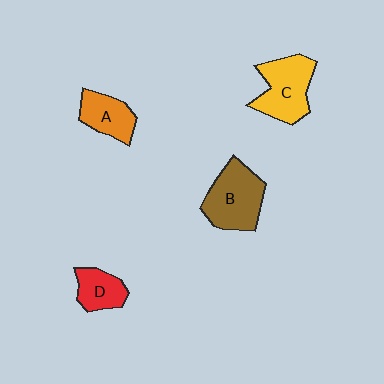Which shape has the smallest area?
Shape D (red).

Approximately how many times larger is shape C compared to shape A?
Approximately 1.5 times.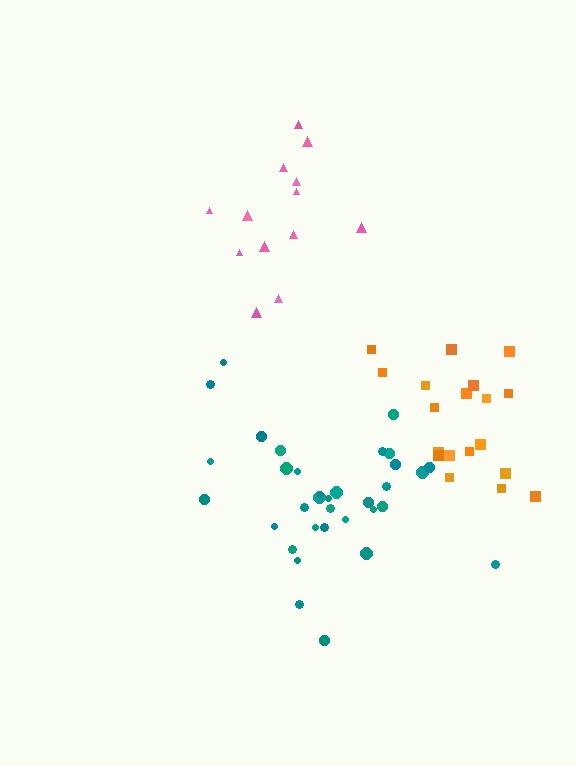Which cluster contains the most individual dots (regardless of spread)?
Teal (34).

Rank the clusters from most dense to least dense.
orange, teal, pink.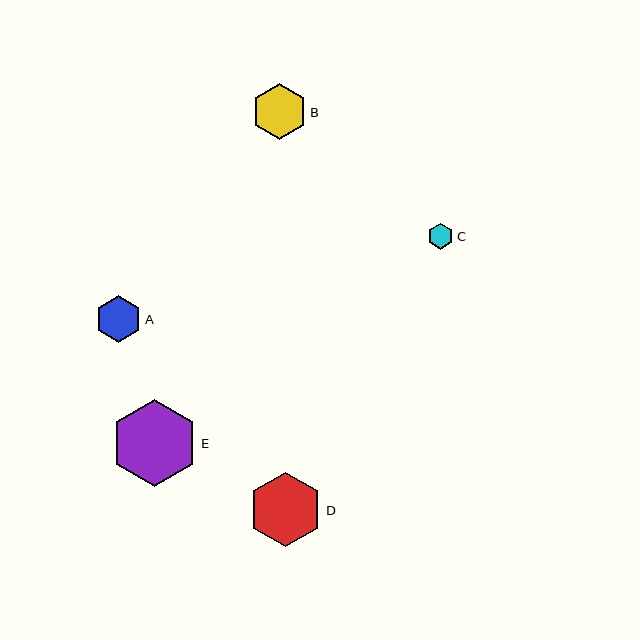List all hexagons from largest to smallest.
From largest to smallest: E, D, B, A, C.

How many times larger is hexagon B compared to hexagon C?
Hexagon B is approximately 2.1 times the size of hexagon C.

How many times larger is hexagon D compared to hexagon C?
Hexagon D is approximately 2.8 times the size of hexagon C.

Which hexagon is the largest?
Hexagon E is the largest with a size of approximately 88 pixels.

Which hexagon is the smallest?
Hexagon C is the smallest with a size of approximately 26 pixels.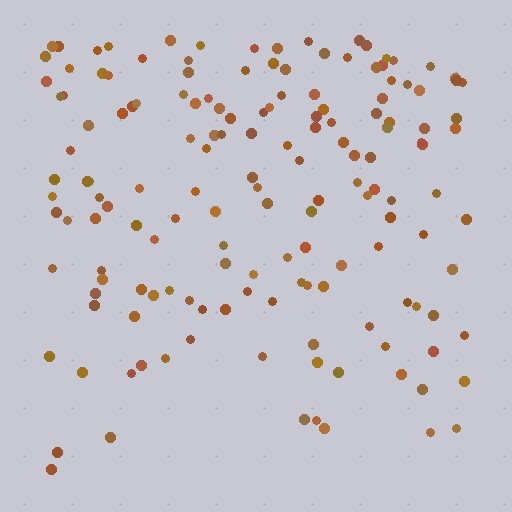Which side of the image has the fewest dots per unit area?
The bottom.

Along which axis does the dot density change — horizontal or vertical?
Vertical.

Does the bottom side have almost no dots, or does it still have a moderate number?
Still a moderate number, just noticeably fewer than the top.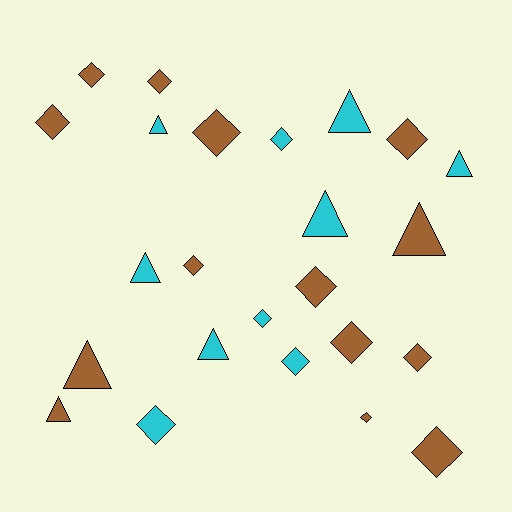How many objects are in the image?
There are 24 objects.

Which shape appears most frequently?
Diamond, with 15 objects.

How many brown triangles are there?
There are 3 brown triangles.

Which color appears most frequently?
Brown, with 14 objects.